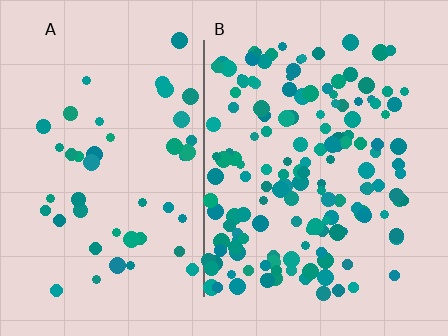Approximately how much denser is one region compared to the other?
Approximately 3.2× — region B over region A.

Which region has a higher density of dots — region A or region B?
B (the right).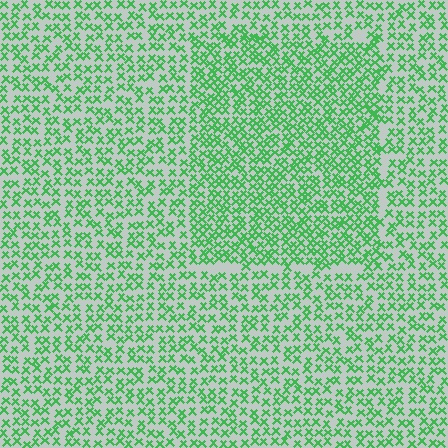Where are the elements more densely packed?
The elements are more densely packed inside the rectangle boundary.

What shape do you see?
I see a rectangle.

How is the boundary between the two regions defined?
The boundary is defined by a change in element density (approximately 1.6x ratio). All elements are the same color, size, and shape.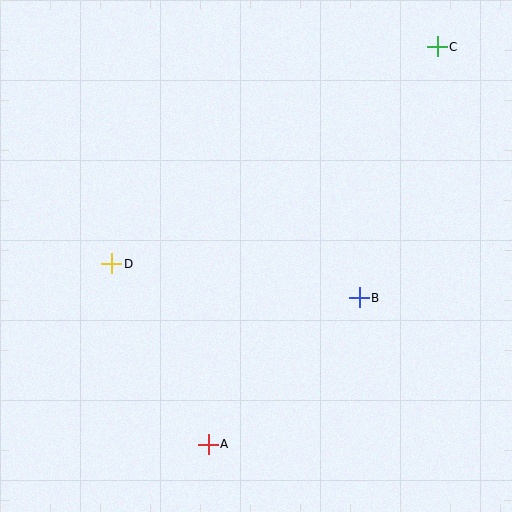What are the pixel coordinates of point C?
Point C is at (437, 47).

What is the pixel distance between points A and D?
The distance between A and D is 205 pixels.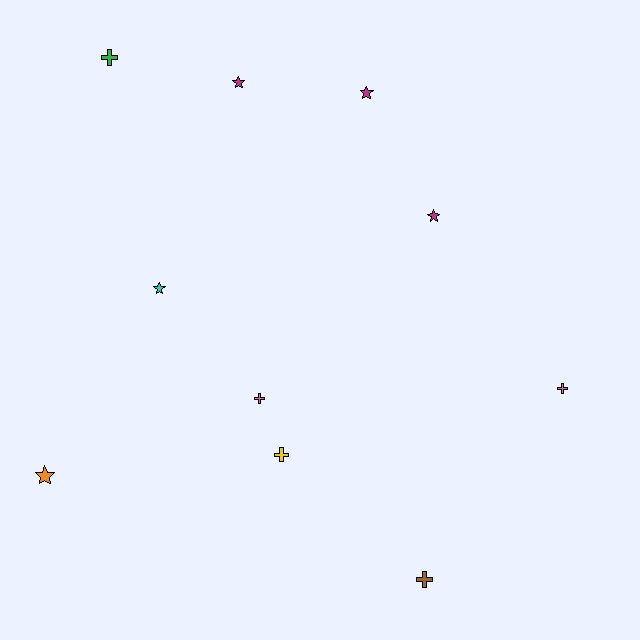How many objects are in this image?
There are 10 objects.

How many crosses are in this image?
There are 5 crosses.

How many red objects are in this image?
There are no red objects.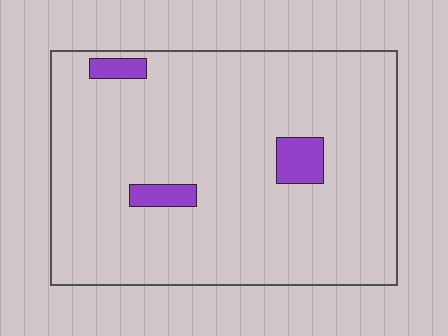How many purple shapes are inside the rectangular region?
3.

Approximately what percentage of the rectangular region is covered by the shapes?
Approximately 5%.